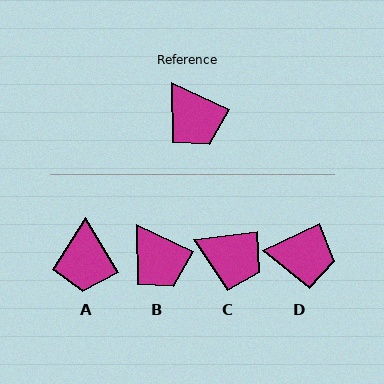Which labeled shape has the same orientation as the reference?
B.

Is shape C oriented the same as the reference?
No, it is off by about 33 degrees.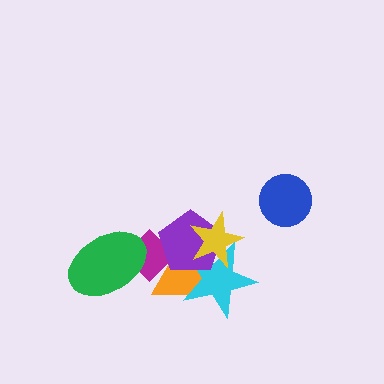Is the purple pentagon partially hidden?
Yes, it is partially covered by another shape.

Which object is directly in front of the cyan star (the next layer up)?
The purple pentagon is directly in front of the cyan star.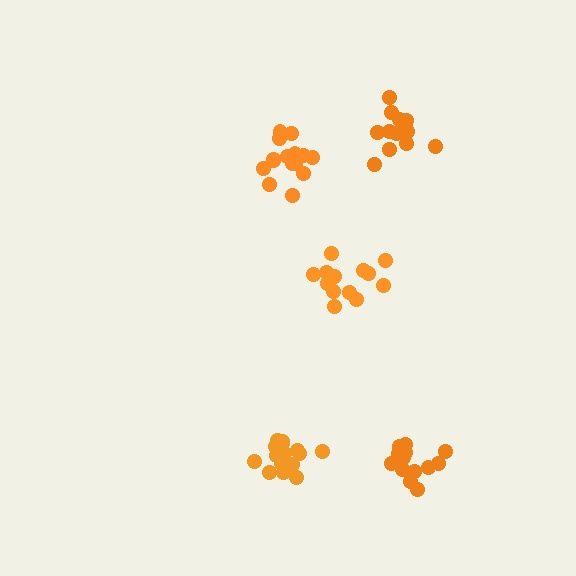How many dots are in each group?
Group 1: 13 dots, Group 2: 13 dots, Group 3: 13 dots, Group 4: 15 dots, Group 5: 16 dots (70 total).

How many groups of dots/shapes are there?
There are 5 groups.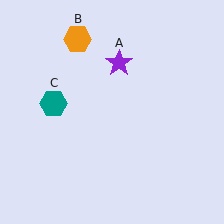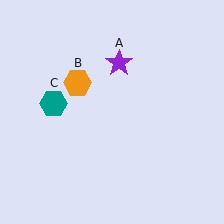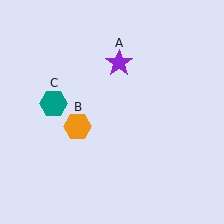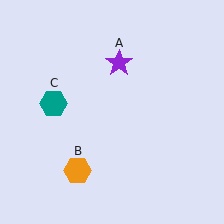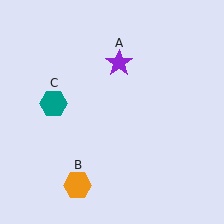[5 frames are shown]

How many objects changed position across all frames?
1 object changed position: orange hexagon (object B).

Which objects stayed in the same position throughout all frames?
Purple star (object A) and teal hexagon (object C) remained stationary.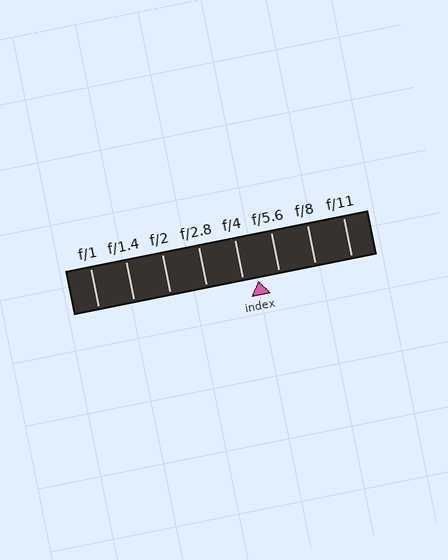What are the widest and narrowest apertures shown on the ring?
The widest aperture shown is f/1 and the narrowest is f/11.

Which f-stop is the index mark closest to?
The index mark is closest to f/4.